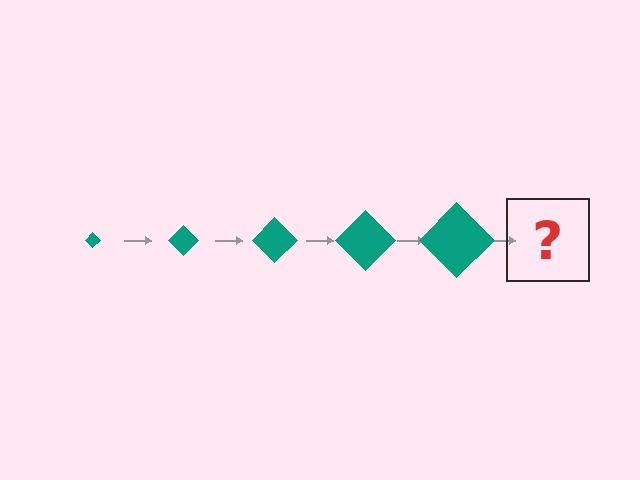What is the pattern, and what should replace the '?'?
The pattern is that the diamond gets progressively larger each step. The '?' should be a teal diamond, larger than the previous one.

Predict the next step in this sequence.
The next step is a teal diamond, larger than the previous one.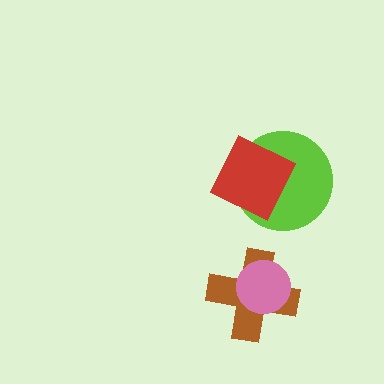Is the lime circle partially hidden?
Yes, it is partially covered by another shape.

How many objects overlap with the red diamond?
1 object overlaps with the red diamond.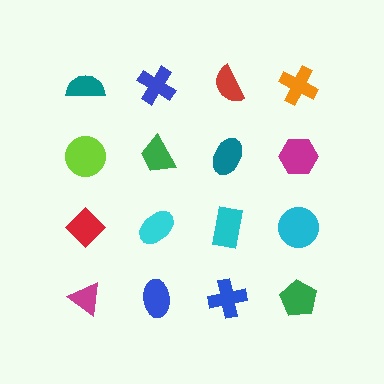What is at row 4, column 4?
A green pentagon.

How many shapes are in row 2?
4 shapes.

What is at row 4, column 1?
A magenta triangle.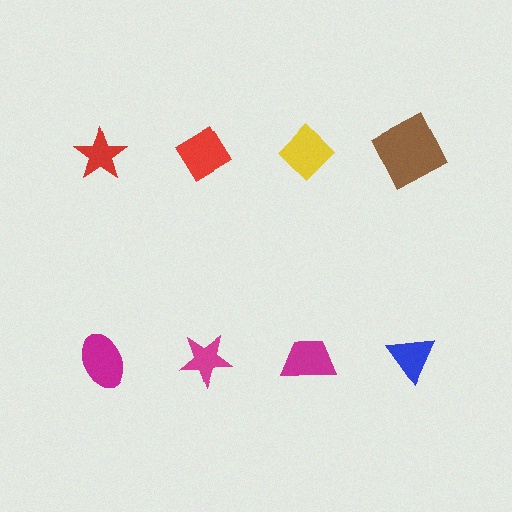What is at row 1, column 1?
A red star.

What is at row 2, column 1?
A magenta ellipse.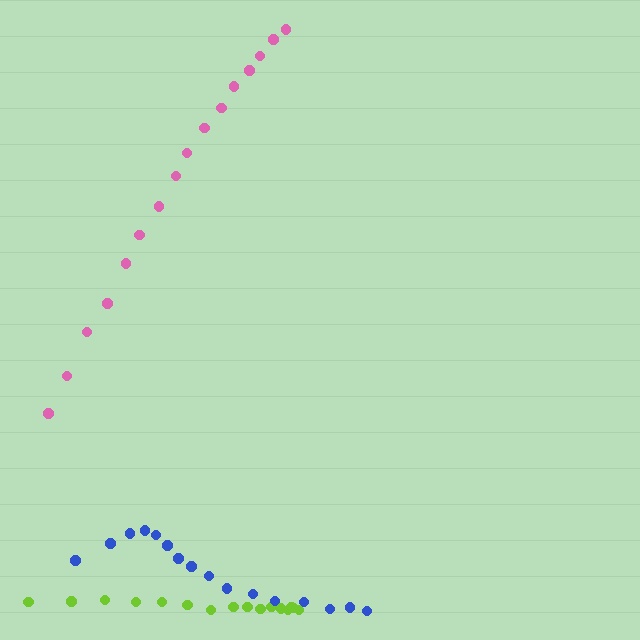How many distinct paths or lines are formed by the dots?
There are 3 distinct paths.